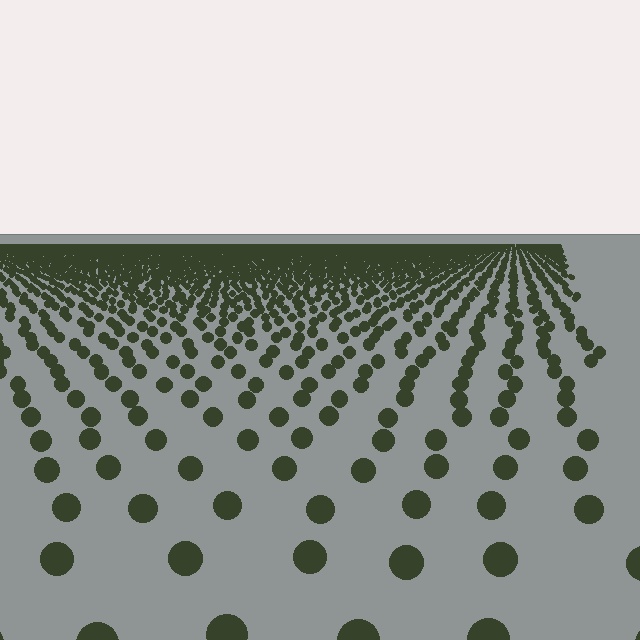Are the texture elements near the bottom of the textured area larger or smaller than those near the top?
Larger. Near the bottom, elements are closer to the viewer and appear at a bigger on-screen size.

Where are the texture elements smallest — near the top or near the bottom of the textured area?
Near the top.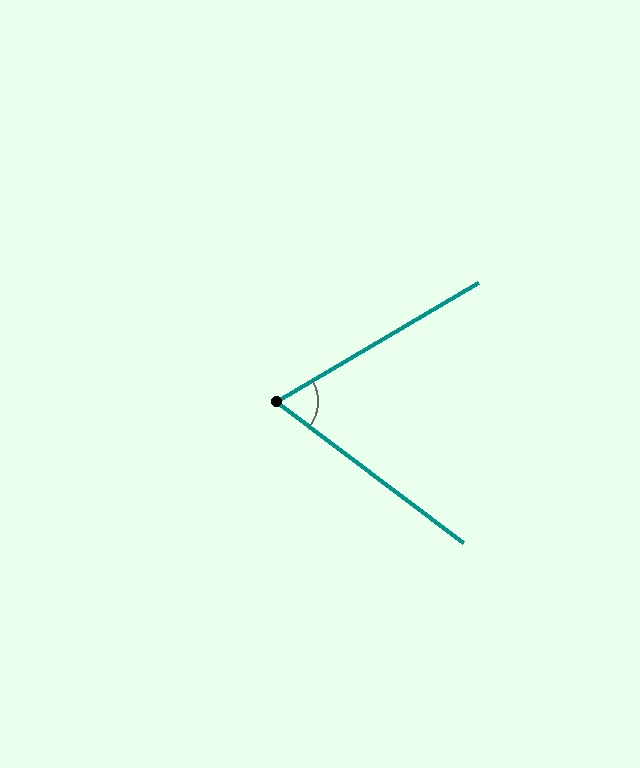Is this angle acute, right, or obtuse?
It is acute.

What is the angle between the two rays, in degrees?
Approximately 68 degrees.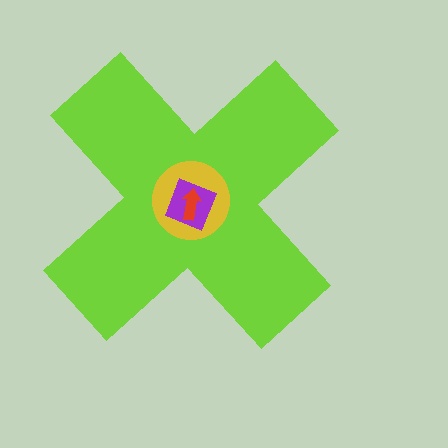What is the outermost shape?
The lime cross.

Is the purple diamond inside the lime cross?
Yes.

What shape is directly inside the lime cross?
The yellow circle.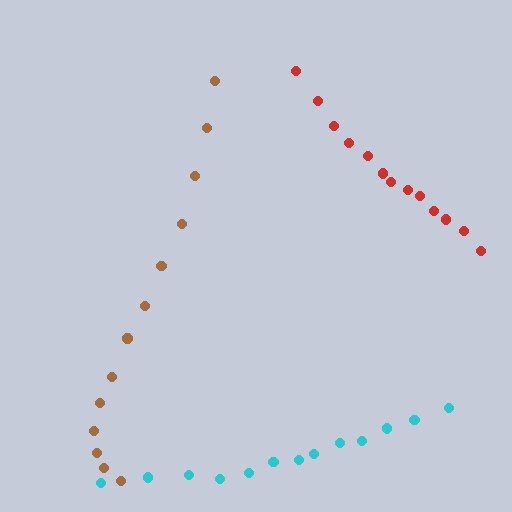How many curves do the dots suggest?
There are 3 distinct paths.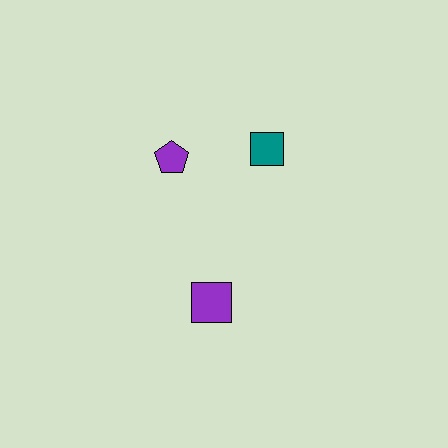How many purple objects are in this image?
There are 2 purple objects.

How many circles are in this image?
There are no circles.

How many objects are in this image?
There are 3 objects.